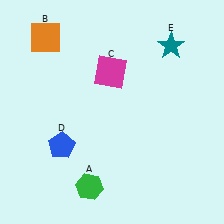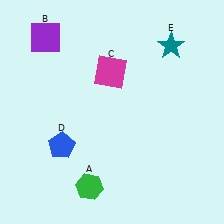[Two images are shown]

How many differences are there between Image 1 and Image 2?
There is 1 difference between the two images.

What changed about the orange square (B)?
In Image 1, B is orange. In Image 2, it changed to purple.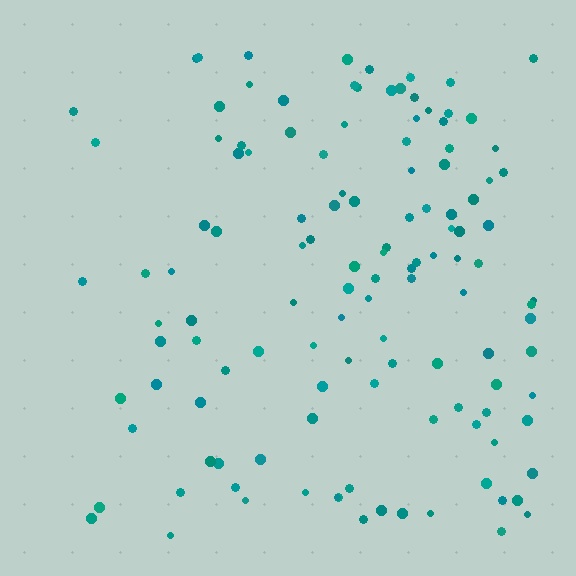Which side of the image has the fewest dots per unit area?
The left.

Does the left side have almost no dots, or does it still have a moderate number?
Still a moderate number, just noticeably fewer than the right.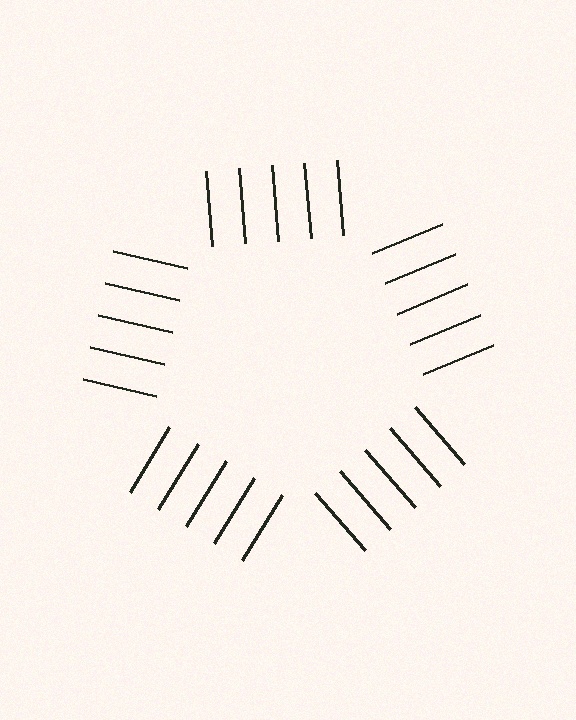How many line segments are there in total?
25 — 5 along each of the 5 edges.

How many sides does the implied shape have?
5 sides — the line-ends trace a pentagon.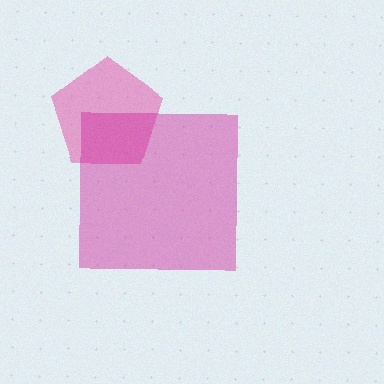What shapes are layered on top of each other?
The layered shapes are: a pink pentagon, a magenta square.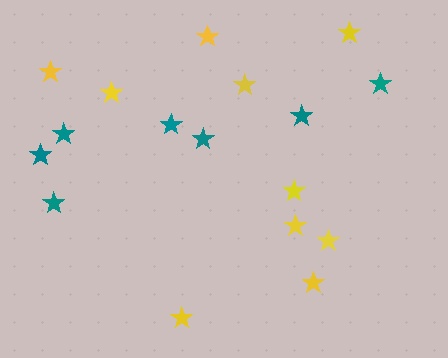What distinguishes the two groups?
There are 2 groups: one group of teal stars (7) and one group of yellow stars (10).